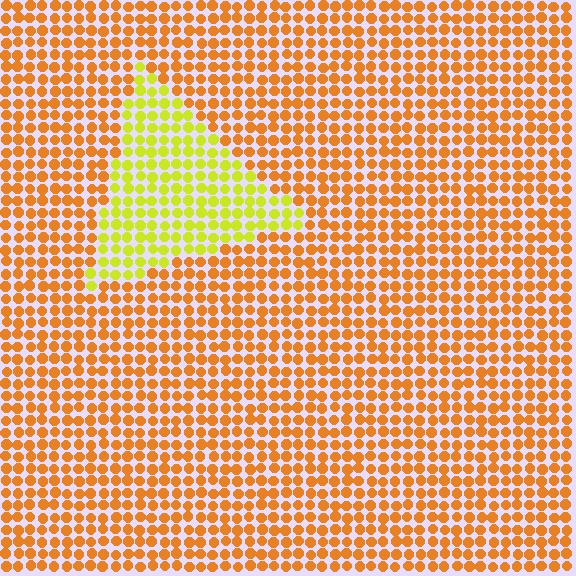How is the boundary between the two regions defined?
The boundary is defined purely by a slight shift in hue (about 40 degrees). Spacing, size, and orientation are identical on both sides.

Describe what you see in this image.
The image is filled with small orange elements in a uniform arrangement. A triangle-shaped region is visible where the elements are tinted to a slightly different hue, forming a subtle color boundary.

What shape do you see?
I see a triangle.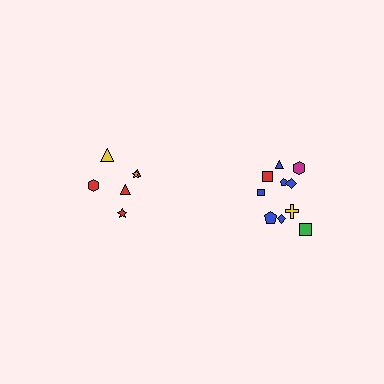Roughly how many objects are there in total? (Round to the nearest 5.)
Roughly 15 objects in total.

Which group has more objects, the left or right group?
The right group.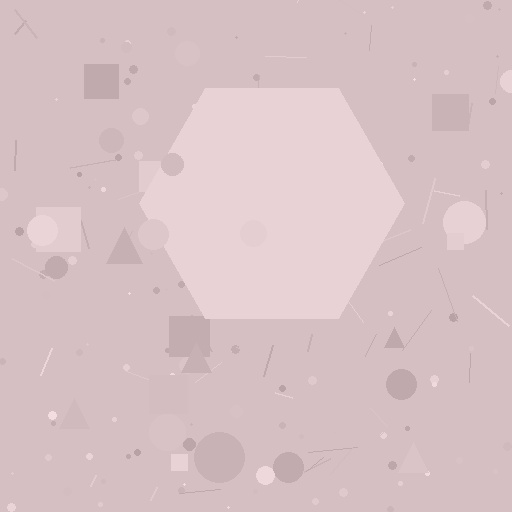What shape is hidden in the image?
A hexagon is hidden in the image.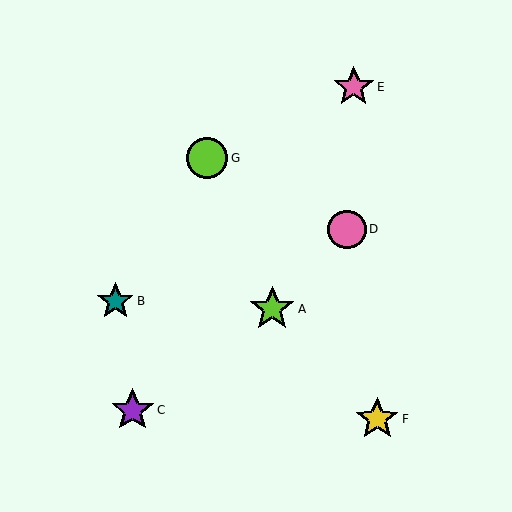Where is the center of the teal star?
The center of the teal star is at (115, 301).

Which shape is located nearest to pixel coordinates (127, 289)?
The teal star (labeled B) at (115, 301) is nearest to that location.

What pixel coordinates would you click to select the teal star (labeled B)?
Click at (115, 301) to select the teal star B.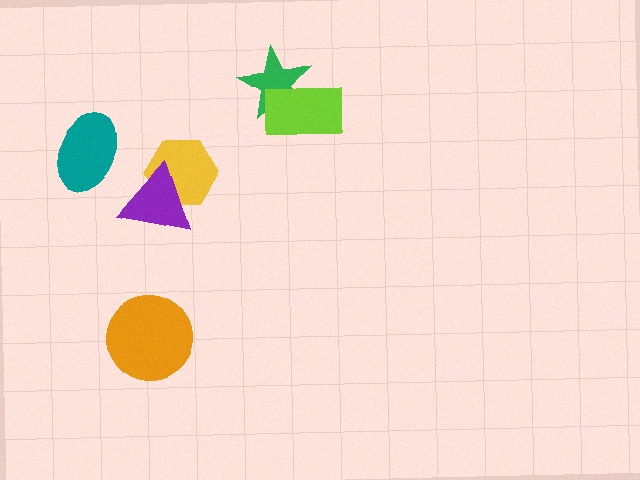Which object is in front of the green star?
The lime rectangle is in front of the green star.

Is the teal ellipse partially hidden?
No, no other shape covers it.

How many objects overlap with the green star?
1 object overlaps with the green star.